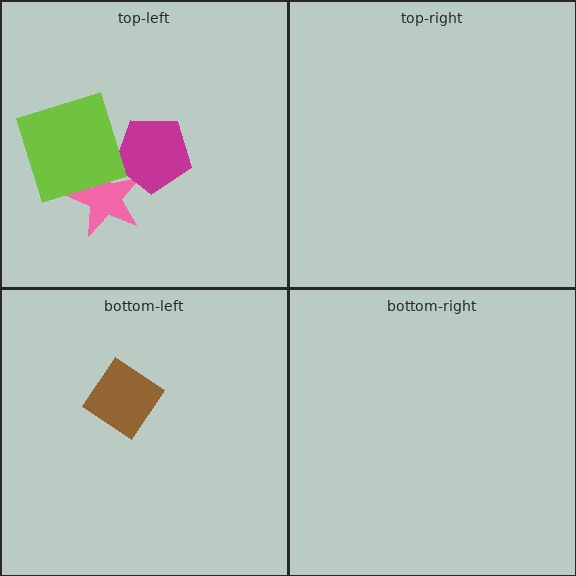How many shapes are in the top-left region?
3.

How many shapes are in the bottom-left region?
1.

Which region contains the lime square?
The top-left region.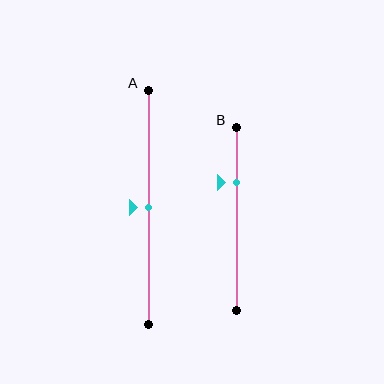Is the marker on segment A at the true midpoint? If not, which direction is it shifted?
Yes, the marker on segment A is at the true midpoint.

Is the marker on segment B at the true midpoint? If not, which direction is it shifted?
No, the marker on segment B is shifted upward by about 20% of the segment length.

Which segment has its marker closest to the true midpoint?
Segment A has its marker closest to the true midpoint.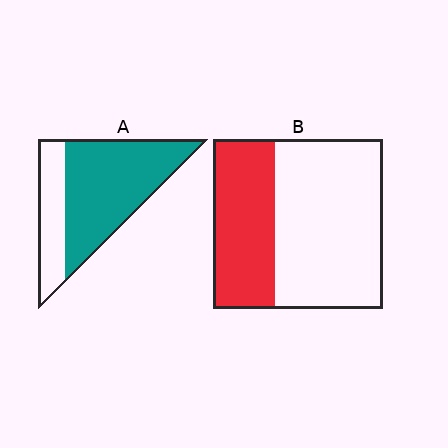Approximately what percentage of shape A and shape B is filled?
A is approximately 70% and B is approximately 35%.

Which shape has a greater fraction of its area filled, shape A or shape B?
Shape A.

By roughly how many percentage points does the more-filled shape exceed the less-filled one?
By roughly 35 percentage points (A over B).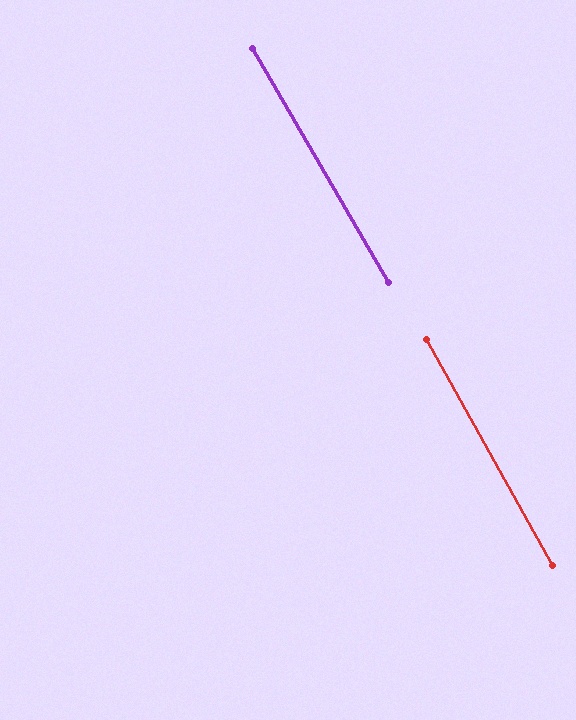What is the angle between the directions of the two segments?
Approximately 1 degree.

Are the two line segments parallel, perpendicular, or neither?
Parallel — their directions differ by only 1.0°.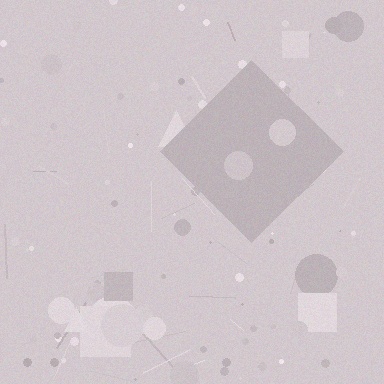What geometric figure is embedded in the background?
A diamond is embedded in the background.